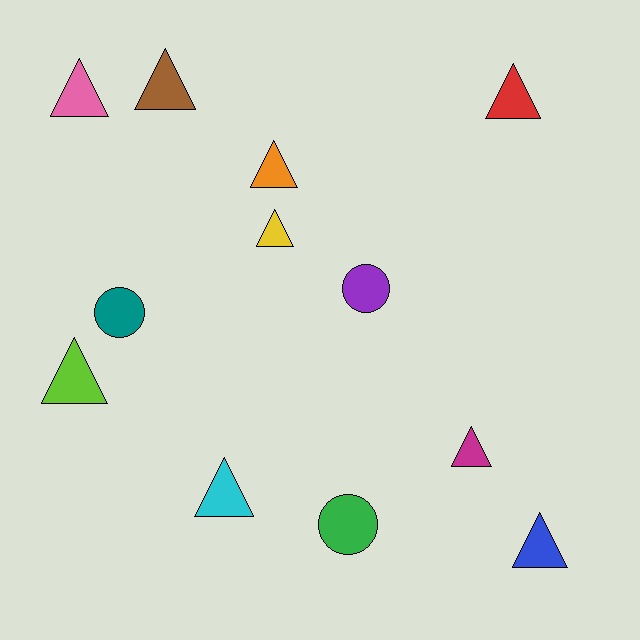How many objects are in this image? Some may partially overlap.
There are 12 objects.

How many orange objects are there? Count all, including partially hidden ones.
There is 1 orange object.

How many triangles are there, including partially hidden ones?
There are 9 triangles.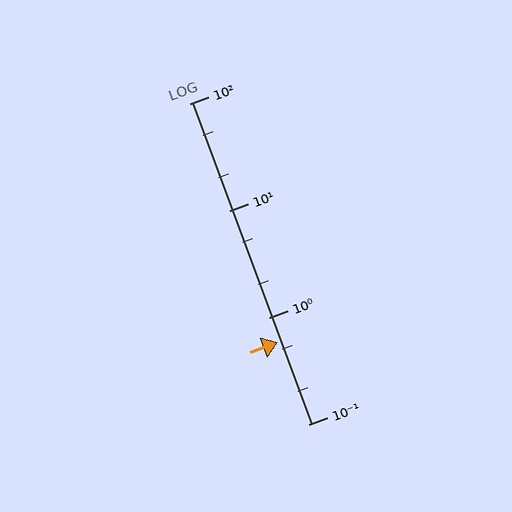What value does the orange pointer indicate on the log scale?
The pointer indicates approximately 0.59.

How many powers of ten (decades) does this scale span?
The scale spans 3 decades, from 0.1 to 100.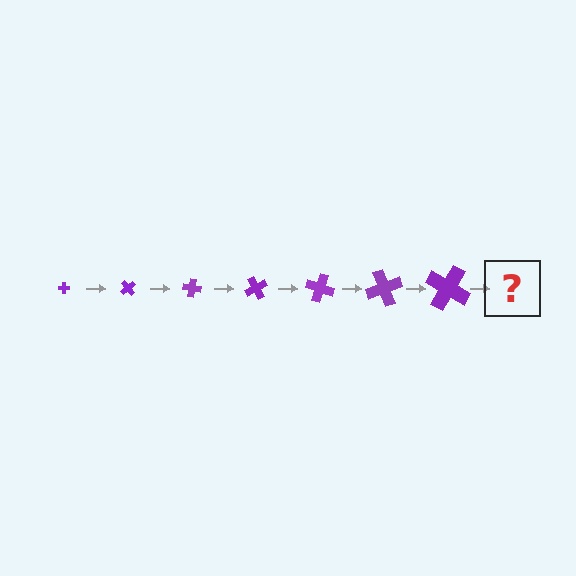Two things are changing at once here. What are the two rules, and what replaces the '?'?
The two rules are that the cross grows larger each step and it rotates 50 degrees each step. The '?' should be a cross, larger than the previous one and rotated 350 degrees from the start.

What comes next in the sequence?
The next element should be a cross, larger than the previous one and rotated 350 degrees from the start.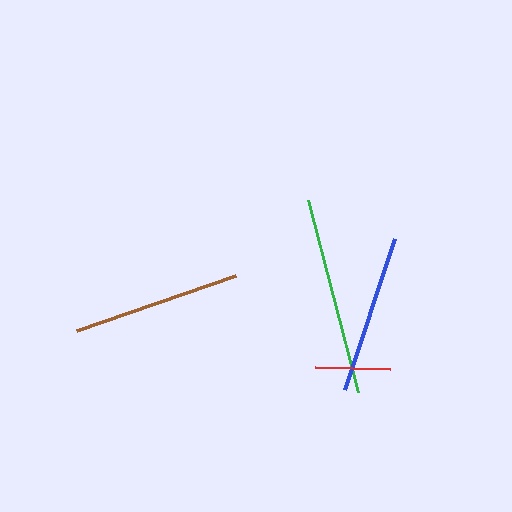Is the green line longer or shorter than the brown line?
The green line is longer than the brown line.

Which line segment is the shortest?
The red line is the shortest at approximately 76 pixels.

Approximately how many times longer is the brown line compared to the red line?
The brown line is approximately 2.2 times the length of the red line.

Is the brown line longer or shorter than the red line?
The brown line is longer than the red line.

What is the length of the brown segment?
The brown segment is approximately 168 pixels long.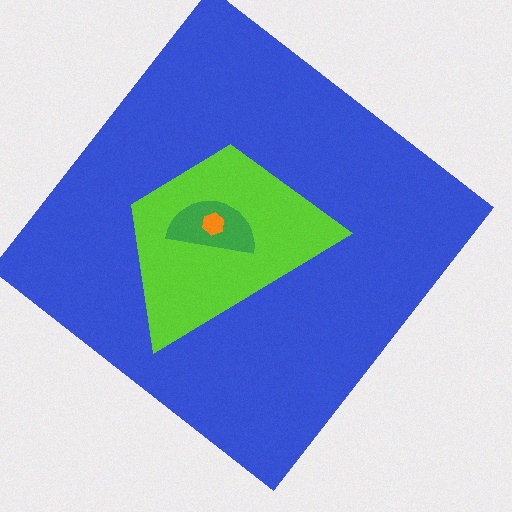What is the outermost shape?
The blue diamond.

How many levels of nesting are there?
4.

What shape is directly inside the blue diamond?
The lime trapezoid.